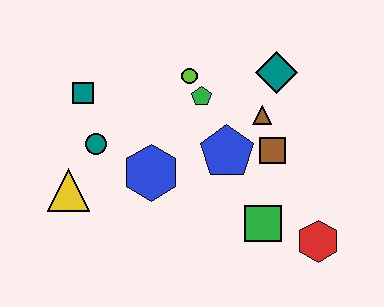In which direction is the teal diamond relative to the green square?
The teal diamond is above the green square.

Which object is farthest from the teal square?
The red hexagon is farthest from the teal square.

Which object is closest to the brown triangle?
The brown square is closest to the brown triangle.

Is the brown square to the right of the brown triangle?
Yes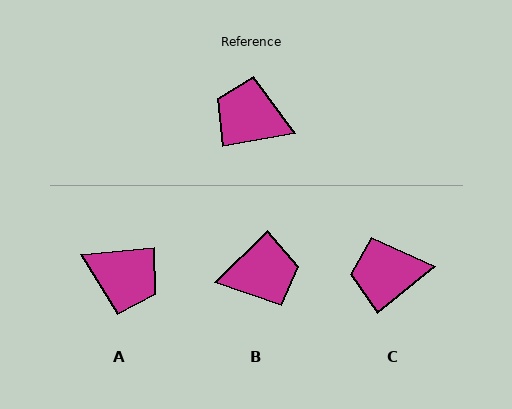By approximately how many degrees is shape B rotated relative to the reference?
Approximately 146 degrees clockwise.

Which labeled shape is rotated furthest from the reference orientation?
A, about 176 degrees away.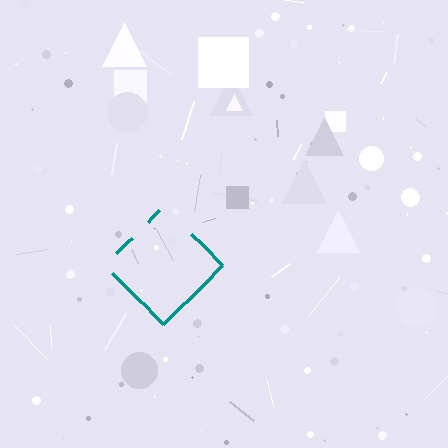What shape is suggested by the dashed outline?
The dashed outline suggests a diamond.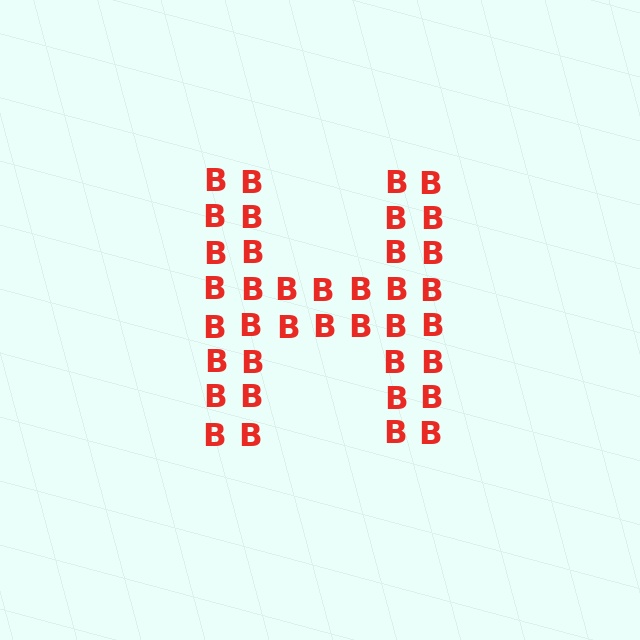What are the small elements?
The small elements are letter B's.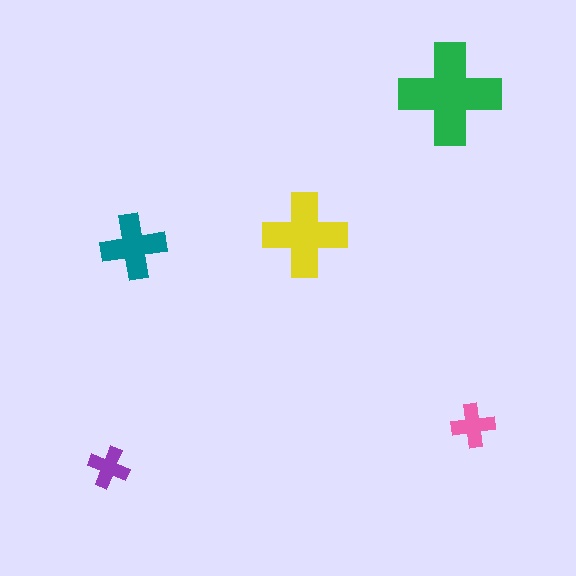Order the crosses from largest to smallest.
the green one, the yellow one, the teal one, the pink one, the purple one.